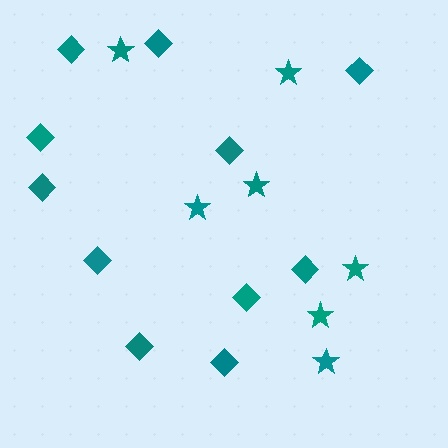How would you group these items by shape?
There are 2 groups: one group of stars (7) and one group of diamonds (11).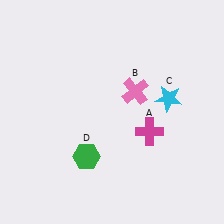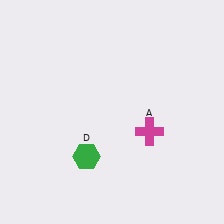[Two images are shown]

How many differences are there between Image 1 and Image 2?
There are 2 differences between the two images.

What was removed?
The cyan star (C), the pink cross (B) were removed in Image 2.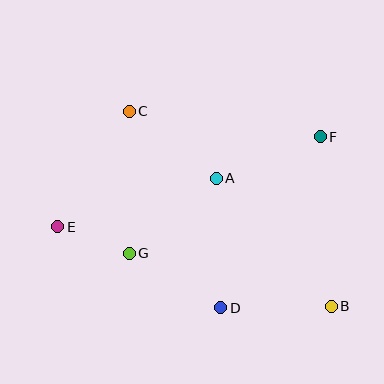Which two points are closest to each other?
Points E and G are closest to each other.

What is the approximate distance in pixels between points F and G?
The distance between F and G is approximately 223 pixels.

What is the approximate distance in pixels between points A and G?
The distance between A and G is approximately 115 pixels.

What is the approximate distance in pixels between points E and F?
The distance between E and F is approximately 277 pixels.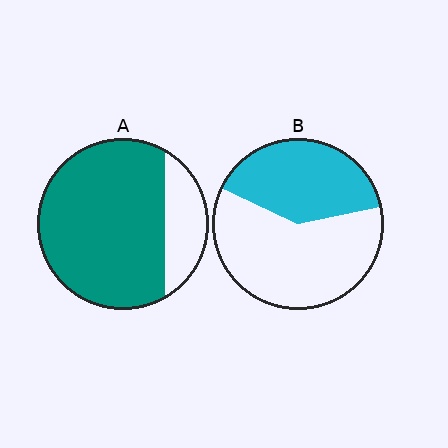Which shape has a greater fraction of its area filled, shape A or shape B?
Shape A.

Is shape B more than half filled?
No.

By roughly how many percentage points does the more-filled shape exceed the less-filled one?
By roughly 40 percentage points (A over B).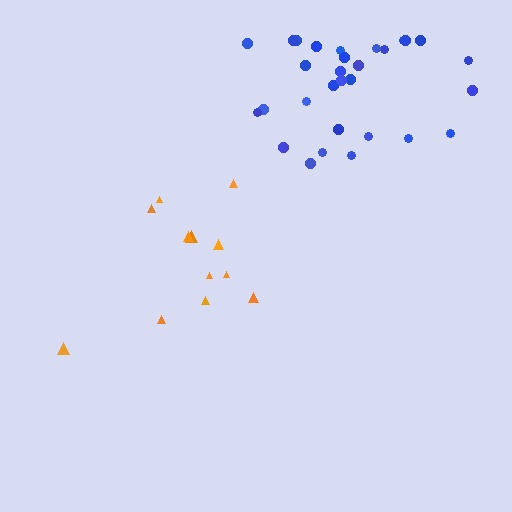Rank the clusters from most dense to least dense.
blue, orange.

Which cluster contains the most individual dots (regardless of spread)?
Blue (30).